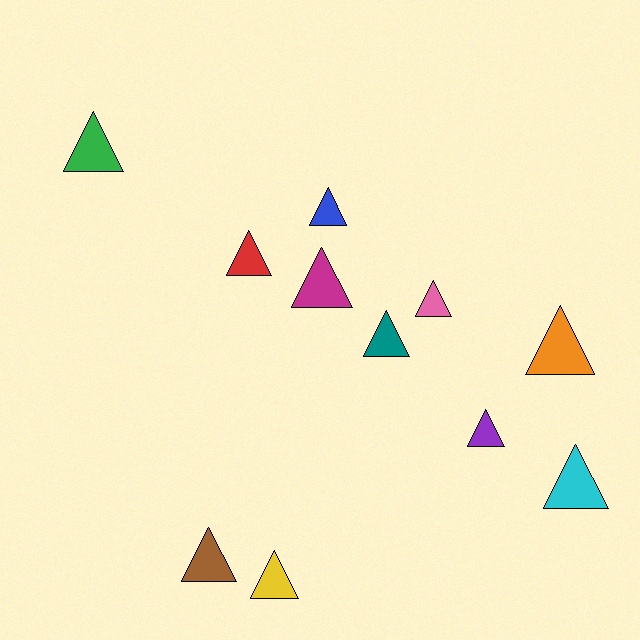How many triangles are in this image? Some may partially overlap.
There are 11 triangles.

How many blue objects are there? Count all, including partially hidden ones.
There is 1 blue object.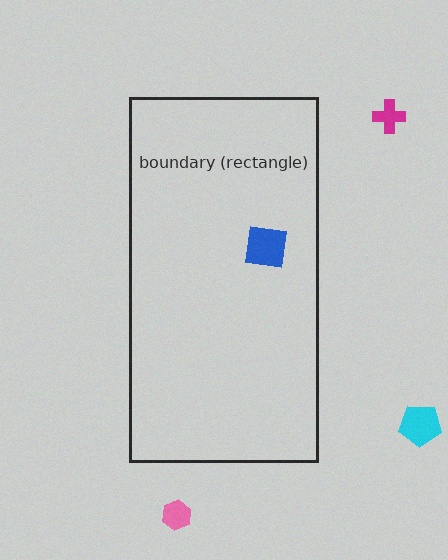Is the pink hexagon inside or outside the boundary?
Outside.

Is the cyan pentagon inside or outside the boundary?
Outside.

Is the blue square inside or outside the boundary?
Inside.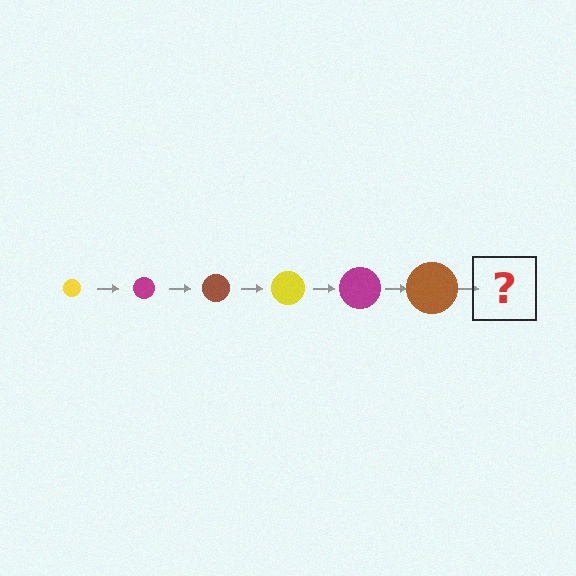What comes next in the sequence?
The next element should be a yellow circle, larger than the previous one.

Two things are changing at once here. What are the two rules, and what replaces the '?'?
The two rules are that the circle grows larger each step and the color cycles through yellow, magenta, and brown. The '?' should be a yellow circle, larger than the previous one.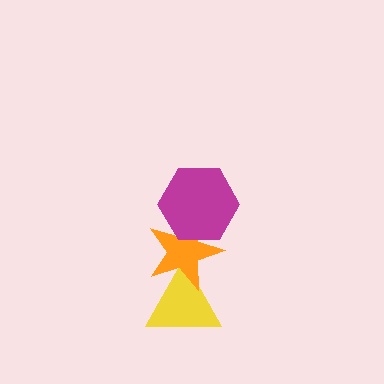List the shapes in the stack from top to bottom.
From top to bottom: the magenta hexagon, the orange star, the yellow triangle.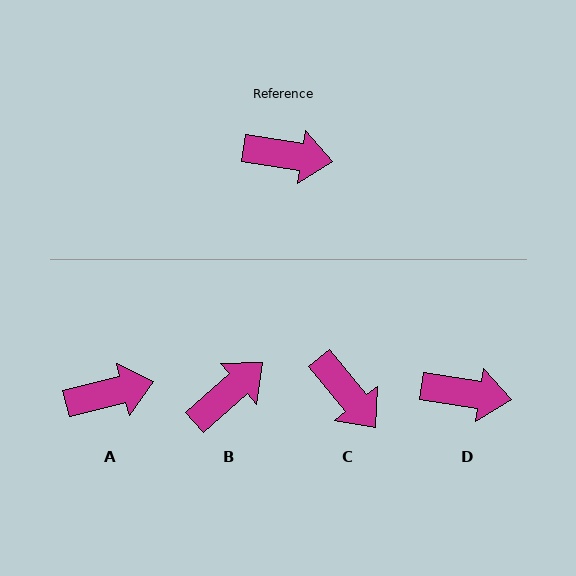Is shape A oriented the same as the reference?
No, it is off by about 23 degrees.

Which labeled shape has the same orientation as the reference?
D.